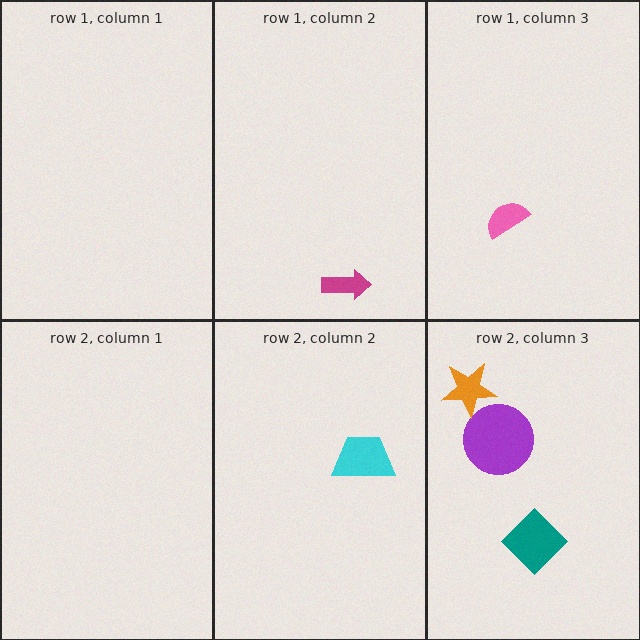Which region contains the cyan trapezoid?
The row 2, column 2 region.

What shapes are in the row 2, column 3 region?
The purple circle, the orange star, the teal diamond.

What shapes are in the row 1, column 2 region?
The magenta arrow.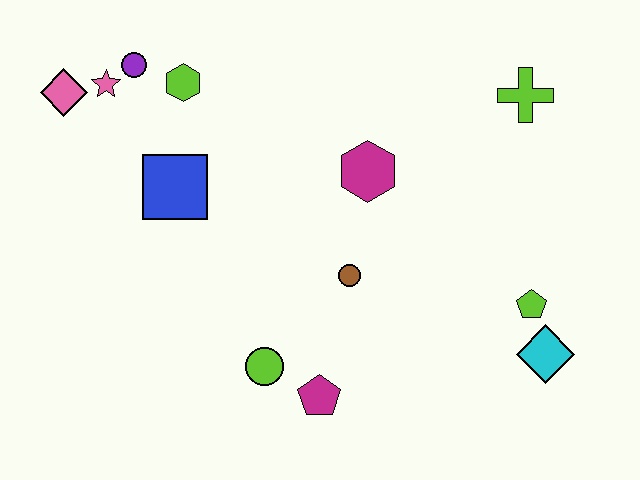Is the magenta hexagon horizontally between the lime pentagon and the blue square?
Yes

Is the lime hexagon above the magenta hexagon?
Yes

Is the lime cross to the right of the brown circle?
Yes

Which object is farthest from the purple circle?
The cyan diamond is farthest from the purple circle.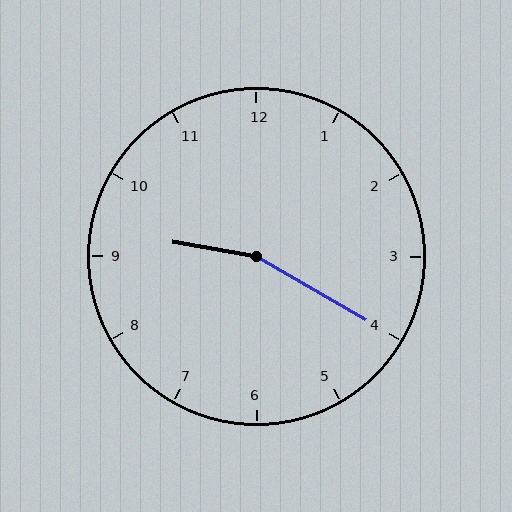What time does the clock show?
9:20.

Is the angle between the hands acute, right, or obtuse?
It is obtuse.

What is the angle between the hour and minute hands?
Approximately 160 degrees.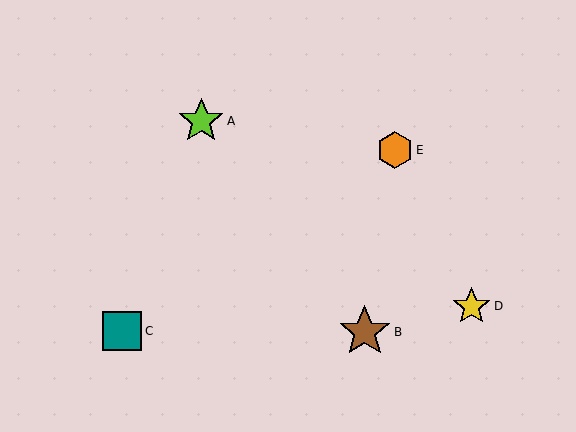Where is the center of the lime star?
The center of the lime star is at (201, 121).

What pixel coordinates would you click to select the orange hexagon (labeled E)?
Click at (395, 150) to select the orange hexagon E.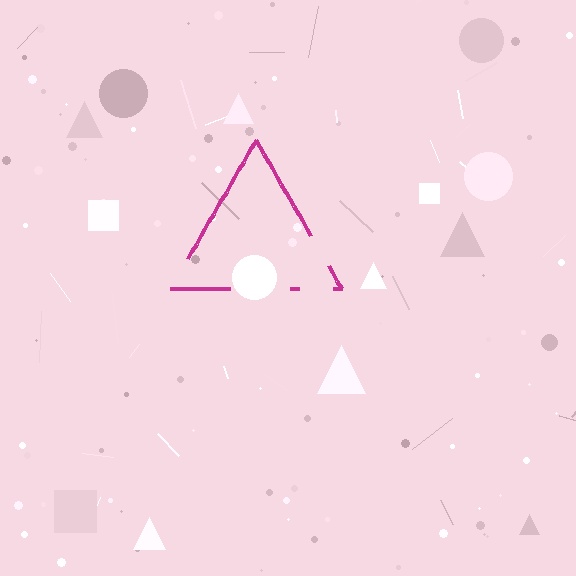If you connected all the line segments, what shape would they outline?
They would outline a triangle.